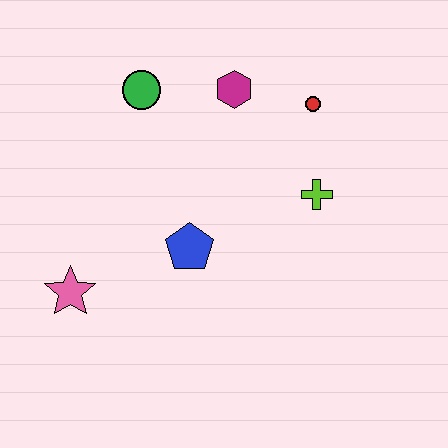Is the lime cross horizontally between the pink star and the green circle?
No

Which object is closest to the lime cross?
The red circle is closest to the lime cross.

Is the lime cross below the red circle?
Yes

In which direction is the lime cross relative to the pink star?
The lime cross is to the right of the pink star.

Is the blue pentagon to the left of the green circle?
No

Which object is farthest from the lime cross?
The pink star is farthest from the lime cross.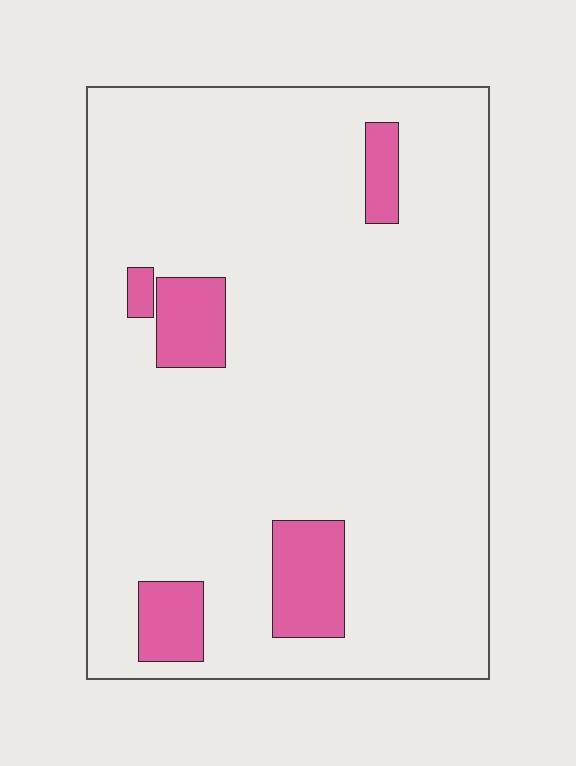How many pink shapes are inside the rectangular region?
5.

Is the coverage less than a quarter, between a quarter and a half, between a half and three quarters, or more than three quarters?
Less than a quarter.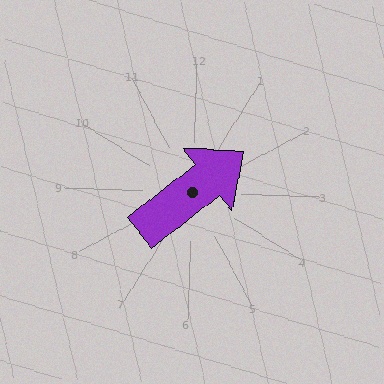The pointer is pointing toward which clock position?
Roughly 2 o'clock.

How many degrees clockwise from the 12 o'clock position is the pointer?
Approximately 50 degrees.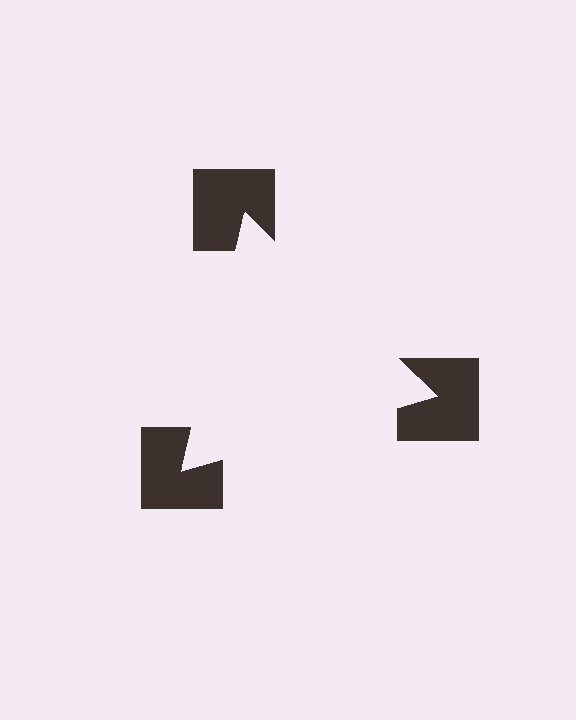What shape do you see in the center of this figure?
An illusory triangle — its edges are inferred from the aligned wedge cuts in the notched squares, not physically drawn.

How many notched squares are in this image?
There are 3 — one at each vertex of the illusory triangle.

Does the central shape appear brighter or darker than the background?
It typically appears slightly brighter than the background, even though no actual brightness change is drawn.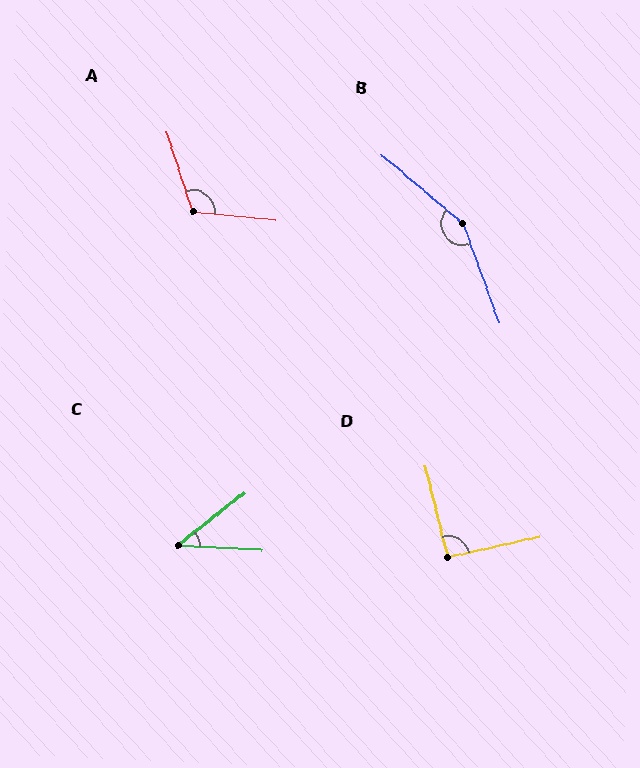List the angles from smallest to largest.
C (42°), D (91°), A (114°), B (150°).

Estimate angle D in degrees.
Approximately 91 degrees.